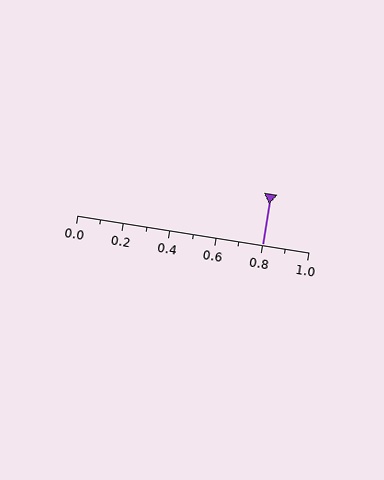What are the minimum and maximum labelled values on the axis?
The axis runs from 0.0 to 1.0.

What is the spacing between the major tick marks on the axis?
The major ticks are spaced 0.2 apart.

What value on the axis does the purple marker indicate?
The marker indicates approximately 0.8.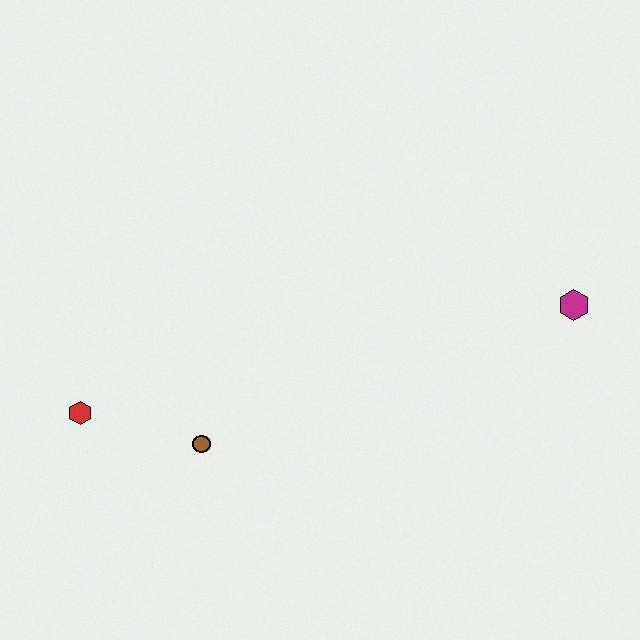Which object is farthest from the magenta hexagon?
The red hexagon is farthest from the magenta hexagon.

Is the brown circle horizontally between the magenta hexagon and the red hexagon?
Yes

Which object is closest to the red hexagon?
The brown circle is closest to the red hexagon.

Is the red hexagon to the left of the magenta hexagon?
Yes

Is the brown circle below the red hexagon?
Yes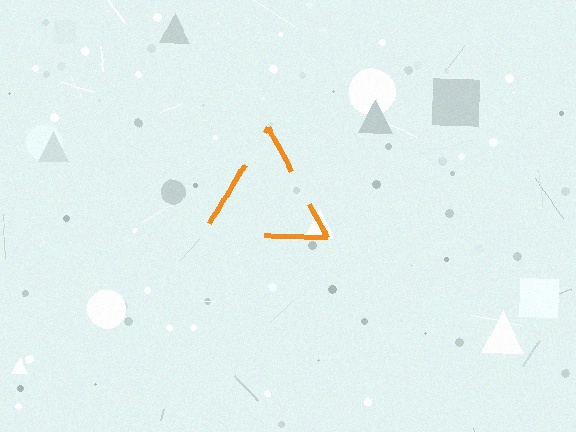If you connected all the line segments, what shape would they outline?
They would outline a triangle.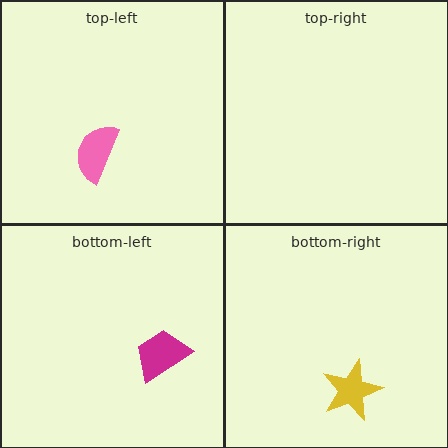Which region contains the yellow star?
The bottom-right region.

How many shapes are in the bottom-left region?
1.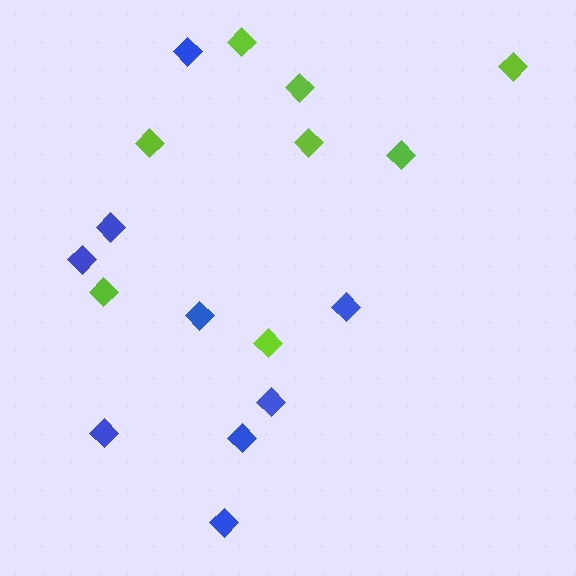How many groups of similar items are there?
There are 2 groups: one group of blue diamonds (9) and one group of lime diamonds (8).